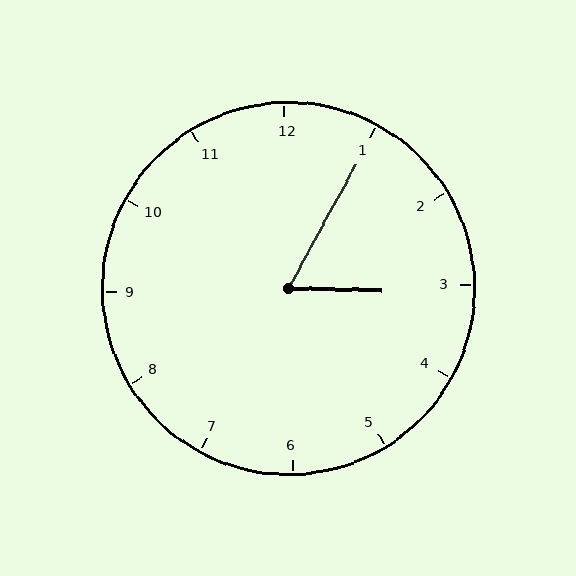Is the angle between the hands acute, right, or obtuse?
It is acute.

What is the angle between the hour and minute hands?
Approximately 62 degrees.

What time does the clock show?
3:05.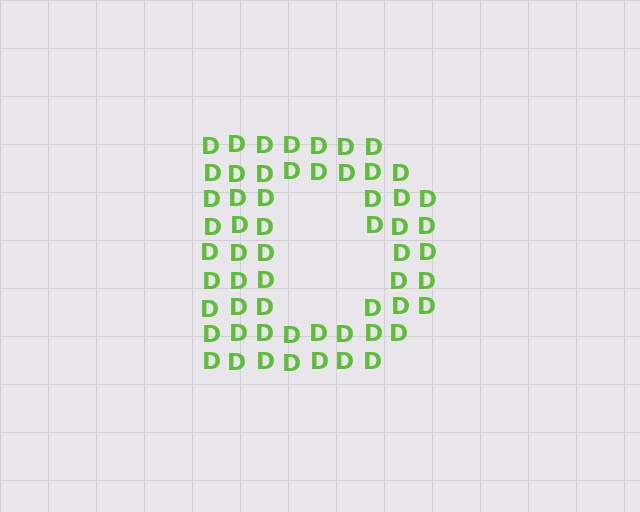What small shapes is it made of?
It is made of small letter D's.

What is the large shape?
The large shape is the letter D.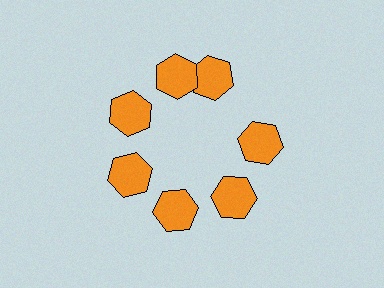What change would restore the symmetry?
The symmetry would be restored by rotating it back into even spacing with its neighbors so that all 7 hexagons sit at equal angles and equal distance from the center.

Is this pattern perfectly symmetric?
No. The 7 orange hexagons are arranged in a ring, but one element near the 1 o'clock position is rotated out of alignment along the ring, breaking the 7-fold rotational symmetry.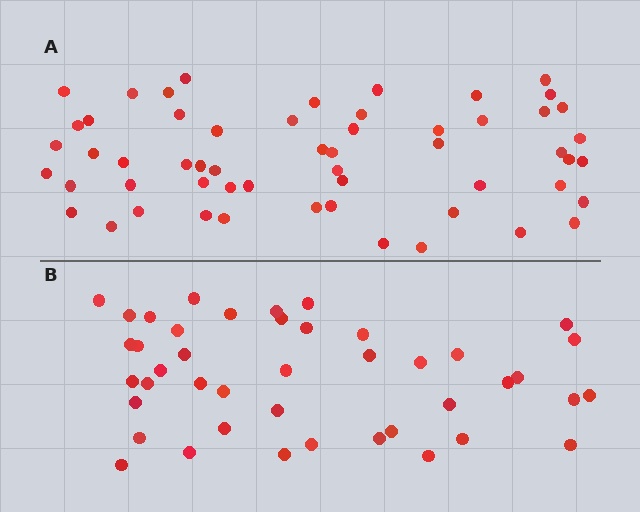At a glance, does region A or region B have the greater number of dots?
Region A (the top region) has more dots.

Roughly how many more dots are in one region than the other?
Region A has approximately 15 more dots than region B.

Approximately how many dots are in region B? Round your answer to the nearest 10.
About 40 dots. (The exact count is 43, which rounds to 40.)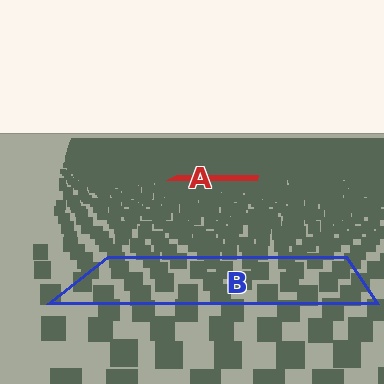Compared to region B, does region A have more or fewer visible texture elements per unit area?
Region A has more texture elements per unit area — they are packed more densely because it is farther away.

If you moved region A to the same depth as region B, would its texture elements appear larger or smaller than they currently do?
They would appear larger. At a closer depth, the same texture elements are projected at a bigger on-screen size.